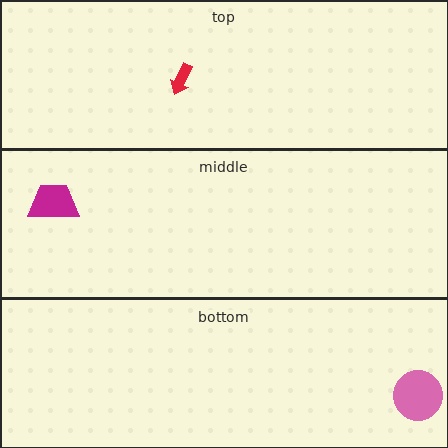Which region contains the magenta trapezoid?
The middle region.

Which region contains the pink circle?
The bottom region.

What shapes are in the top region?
The red arrow.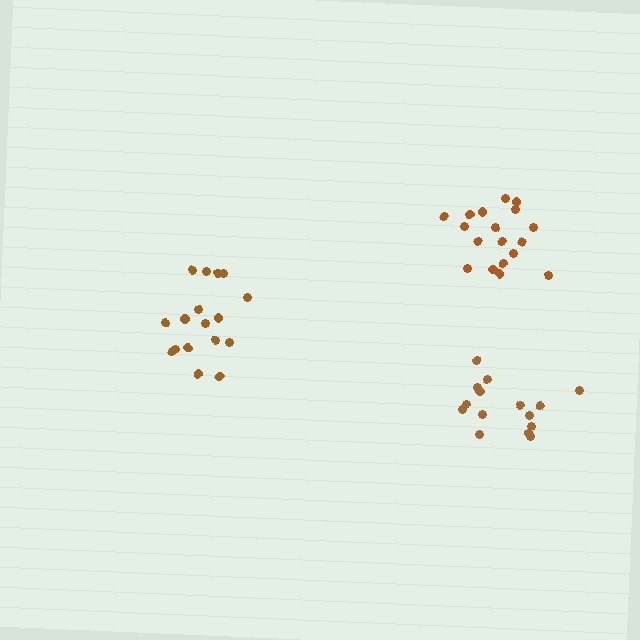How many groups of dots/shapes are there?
There are 3 groups.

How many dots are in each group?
Group 1: 17 dots, Group 2: 15 dots, Group 3: 18 dots (50 total).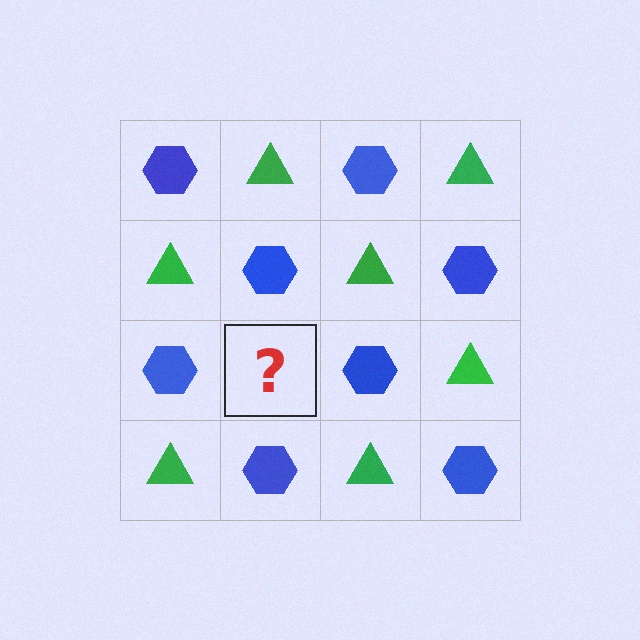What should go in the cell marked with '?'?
The missing cell should contain a green triangle.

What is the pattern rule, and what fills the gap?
The rule is that it alternates blue hexagon and green triangle in a checkerboard pattern. The gap should be filled with a green triangle.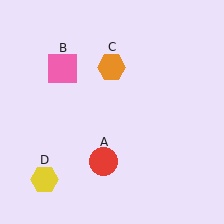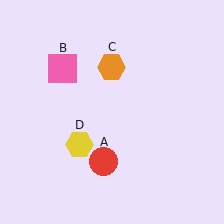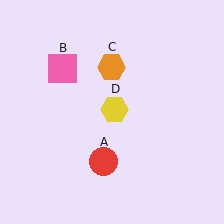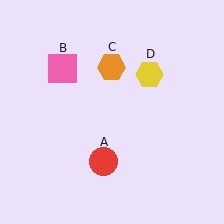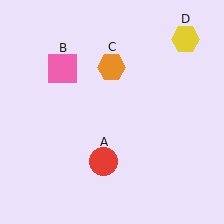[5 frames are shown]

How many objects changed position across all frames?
1 object changed position: yellow hexagon (object D).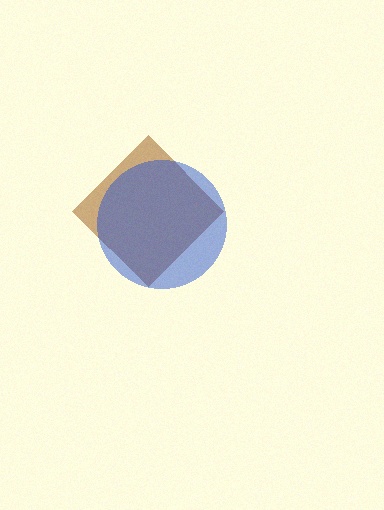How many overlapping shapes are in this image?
There are 2 overlapping shapes in the image.